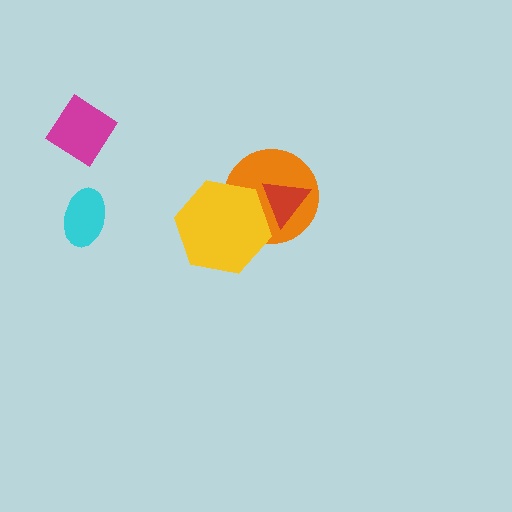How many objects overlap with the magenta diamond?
0 objects overlap with the magenta diamond.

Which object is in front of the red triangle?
The yellow hexagon is in front of the red triangle.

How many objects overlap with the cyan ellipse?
0 objects overlap with the cyan ellipse.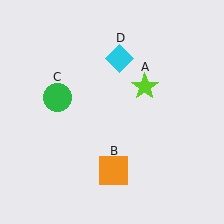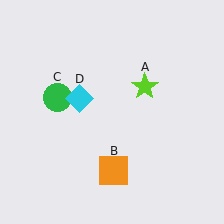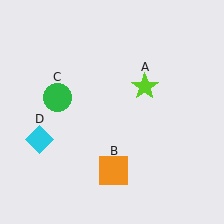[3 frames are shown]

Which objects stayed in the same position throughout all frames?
Lime star (object A) and orange square (object B) and green circle (object C) remained stationary.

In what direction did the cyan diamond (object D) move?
The cyan diamond (object D) moved down and to the left.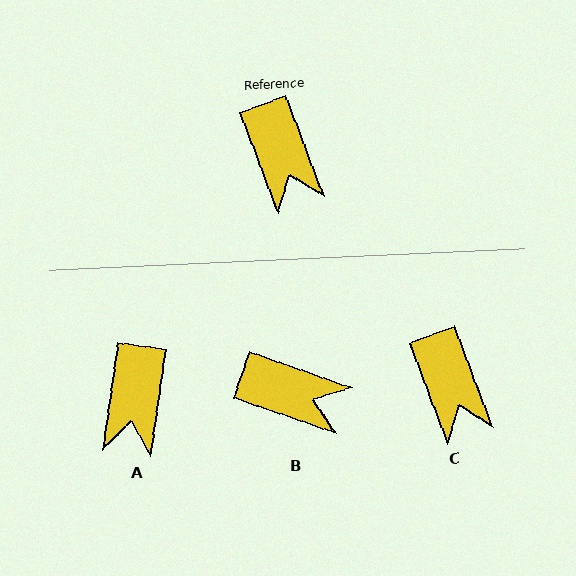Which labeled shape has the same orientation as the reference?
C.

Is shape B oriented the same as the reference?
No, it is off by about 50 degrees.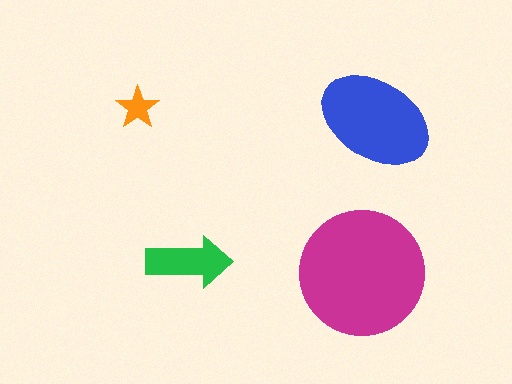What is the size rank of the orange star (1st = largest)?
4th.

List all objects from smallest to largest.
The orange star, the green arrow, the blue ellipse, the magenta circle.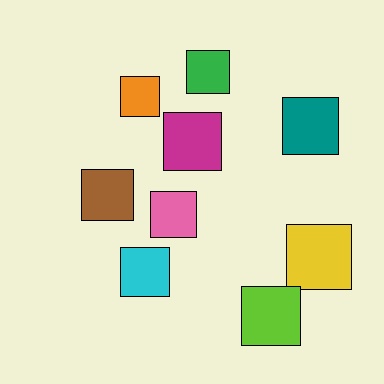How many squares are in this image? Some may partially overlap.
There are 9 squares.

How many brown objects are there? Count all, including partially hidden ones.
There is 1 brown object.